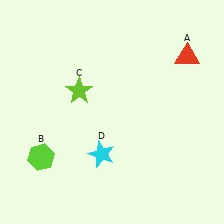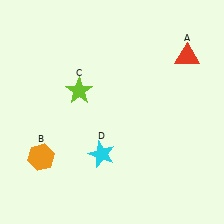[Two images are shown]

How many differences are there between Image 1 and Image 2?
There is 1 difference between the two images.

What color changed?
The hexagon (B) changed from lime in Image 1 to orange in Image 2.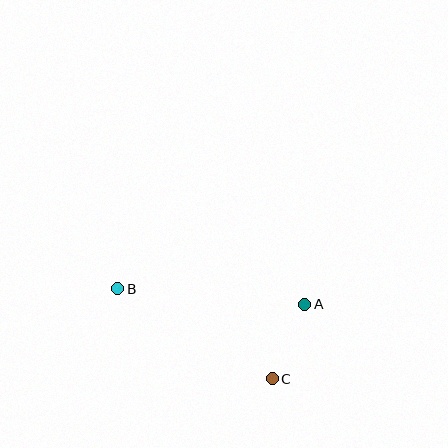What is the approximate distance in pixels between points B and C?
The distance between B and C is approximately 179 pixels.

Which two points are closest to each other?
Points A and C are closest to each other.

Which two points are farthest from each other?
Points A and B are farthest from each other.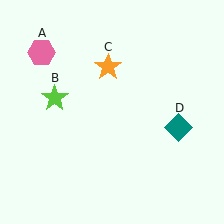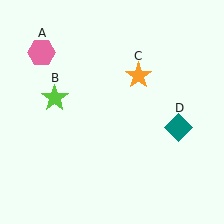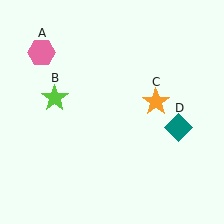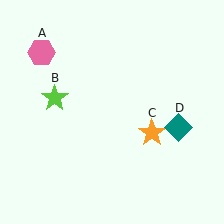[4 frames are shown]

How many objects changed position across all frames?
1 object changed position: orange star (object C).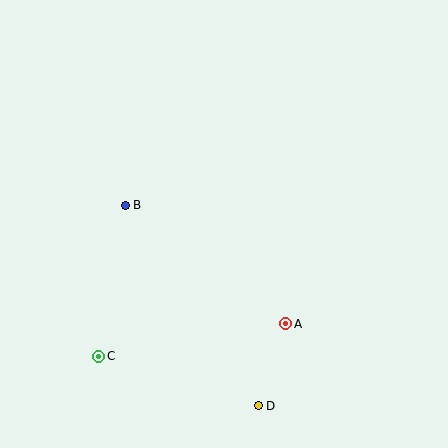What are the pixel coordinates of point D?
Point D is at (258, 406).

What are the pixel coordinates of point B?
Point B is at (125, 205).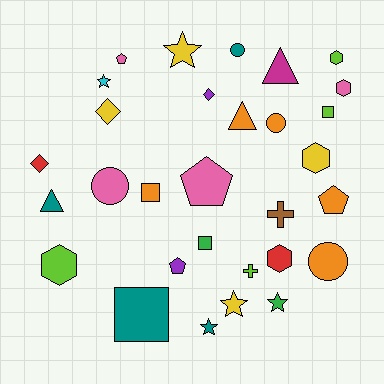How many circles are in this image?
There are 4 circles.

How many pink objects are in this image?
There are 4 pink objects.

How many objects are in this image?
There are 30 objects.